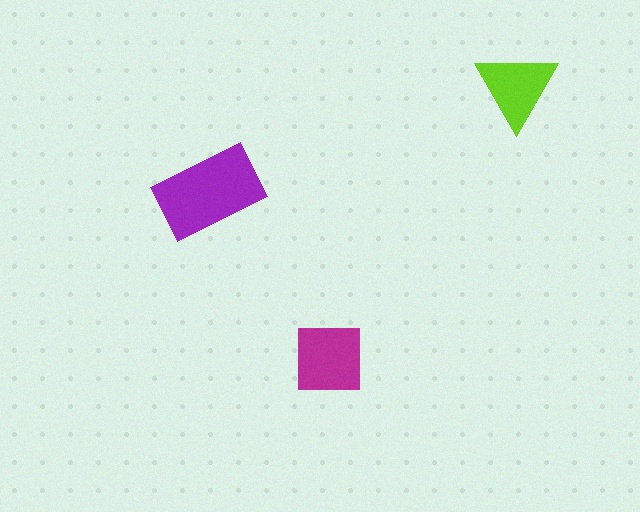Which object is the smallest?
The lime triangle.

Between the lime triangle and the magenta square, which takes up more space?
The magenta square.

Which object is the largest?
The purple rectangle.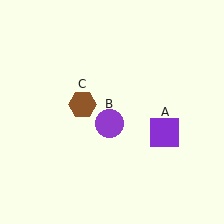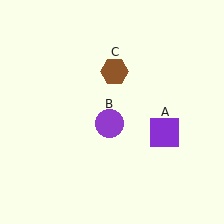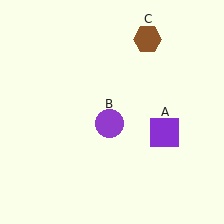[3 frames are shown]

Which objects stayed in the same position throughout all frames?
Purple square (object A) and purple circle (object B) remained stationary.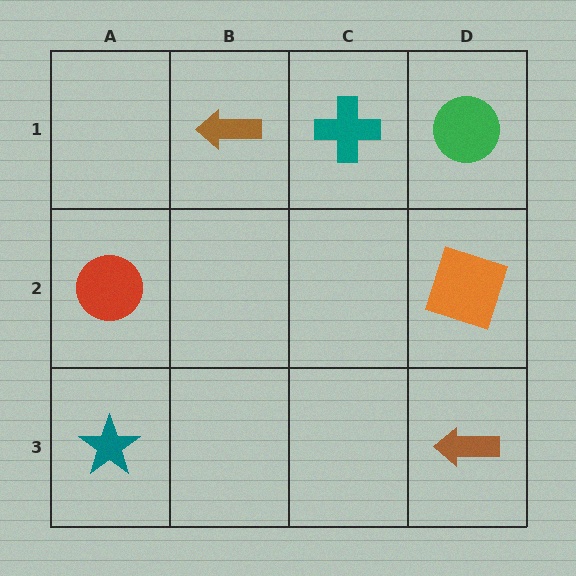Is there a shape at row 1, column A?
No, that cell is empty.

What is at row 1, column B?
A brown arrow.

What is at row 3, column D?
A brown arrow.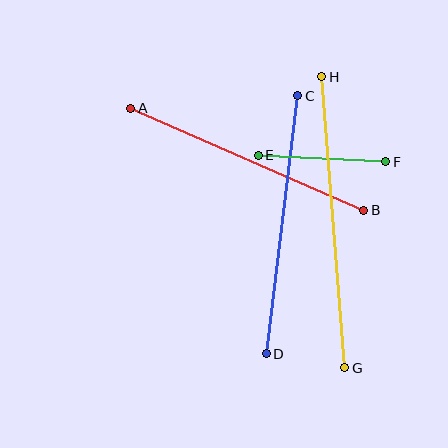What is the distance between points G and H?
The distance is approximately 292 pixels.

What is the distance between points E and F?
The distance is approximately 128 pixels.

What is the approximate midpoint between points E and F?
The midpoint is at approximately (322, 158) pixels.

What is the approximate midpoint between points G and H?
The midpoint is at approximately (333, 222) pixels.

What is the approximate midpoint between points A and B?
The midpoint is at approximately (247, 159) pixels.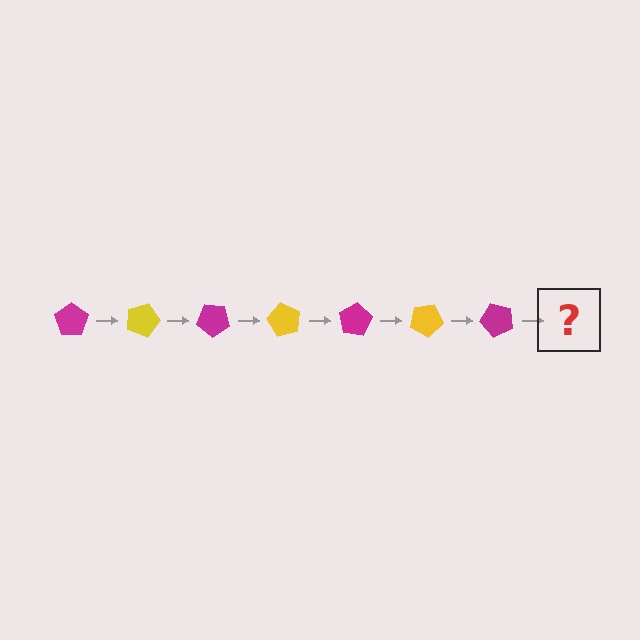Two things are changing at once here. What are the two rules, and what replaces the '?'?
The two rules are that it rotates 20 degrees each step and the color cycles through magenta and yellow. The '?' should be a yellow pentagon, rotated 140 degrees from the start.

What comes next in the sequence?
The next element should be a yellow pentagon, rotated 140 degrees from the start.